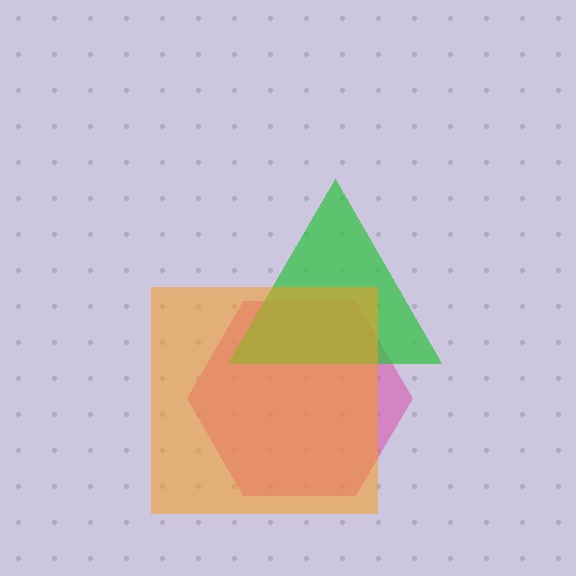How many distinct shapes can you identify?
There are 3 distinct shapes: a pink hexagon, a green triangle, an orange square.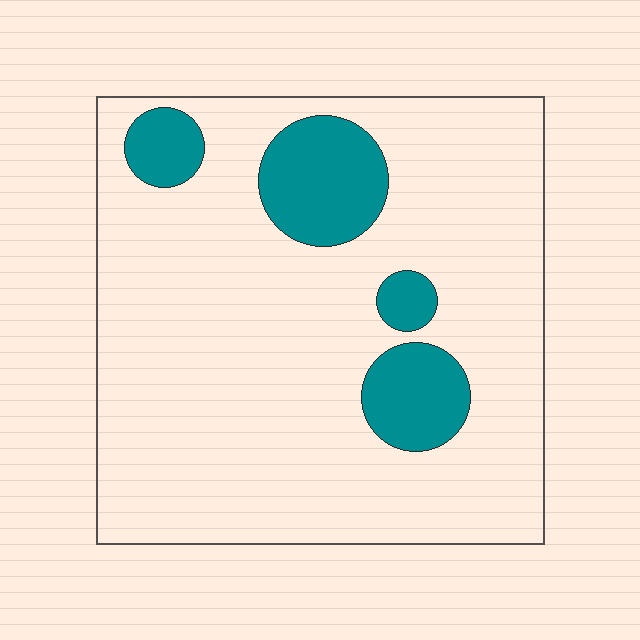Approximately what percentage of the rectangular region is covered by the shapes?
Approximately 15%.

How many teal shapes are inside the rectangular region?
4.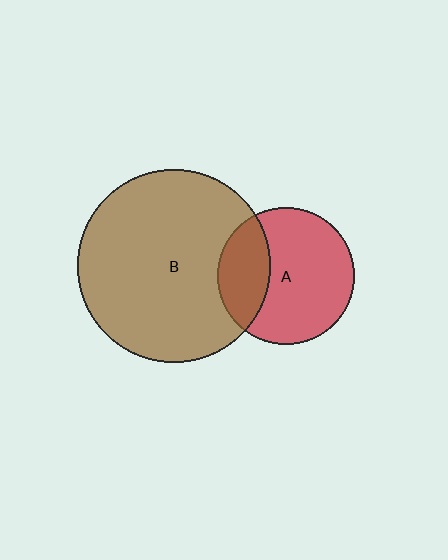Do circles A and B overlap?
Yes.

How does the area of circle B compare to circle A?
Approximately 2.0 times.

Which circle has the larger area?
Circle B (brown).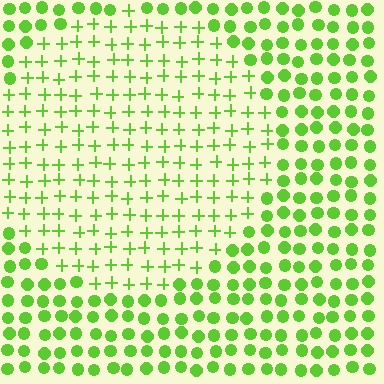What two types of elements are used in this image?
The image uses plus signs inside the circle region and circles outside it.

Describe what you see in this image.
The image is filled with small lime elements arranged in a uniform grid. A circle-shaped region contains plus signs, while the surrounding area contains circles. The boundary is defined purely by the change in element shape.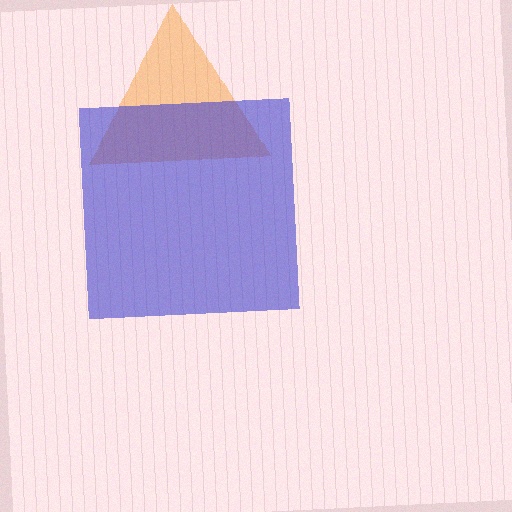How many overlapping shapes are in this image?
There are 2 overlapping shapes in the image.